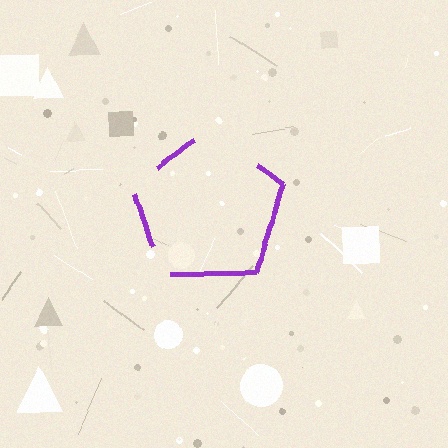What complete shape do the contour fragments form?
The contour fragments form a pentagon.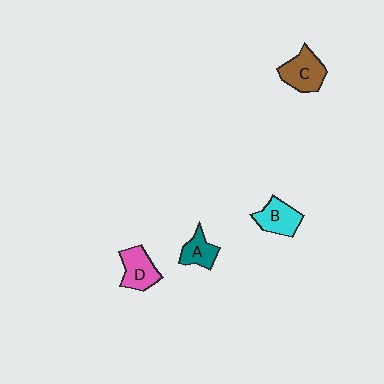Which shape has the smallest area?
Shape A (teal).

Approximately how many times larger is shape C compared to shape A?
Approximately 1.5 times.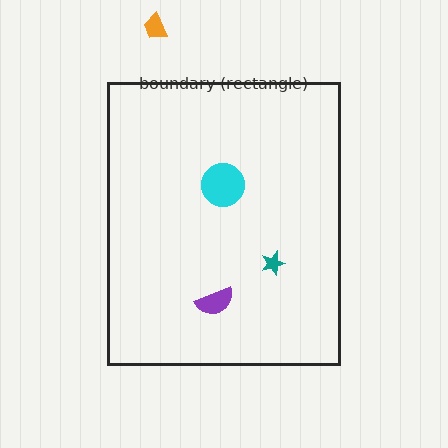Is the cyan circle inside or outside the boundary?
Inside.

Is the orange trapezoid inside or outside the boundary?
Outside.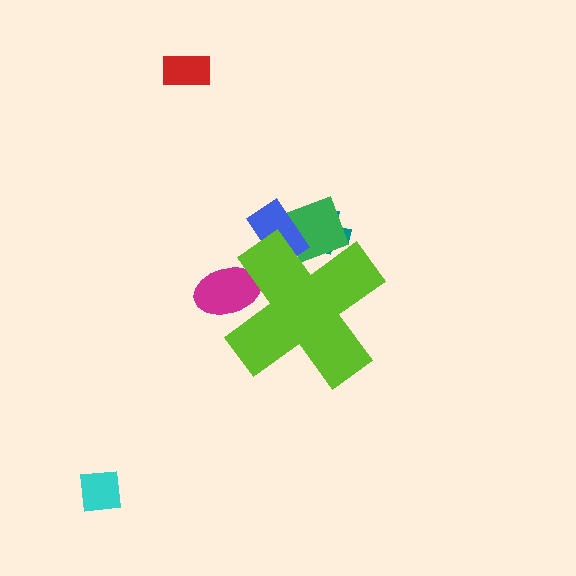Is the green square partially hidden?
Yes, the green square is partially hidden behind the lime cross.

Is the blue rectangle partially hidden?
Yes, the blue rectangle is partially hidden behind the lime cross.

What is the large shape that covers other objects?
A lime cross.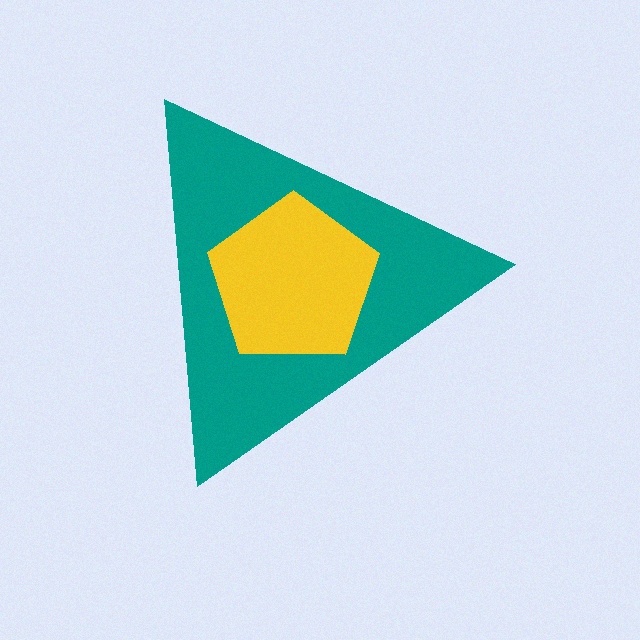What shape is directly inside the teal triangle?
The yellow pentagon.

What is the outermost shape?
The teal triangle.